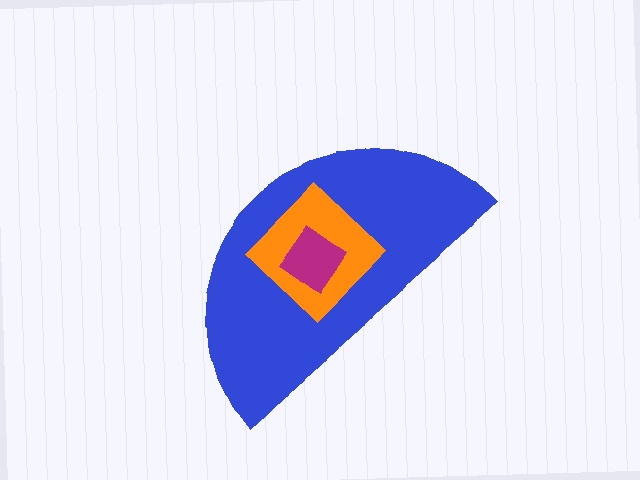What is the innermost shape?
The magenta diamond.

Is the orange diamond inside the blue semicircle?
Yes.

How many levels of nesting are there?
3.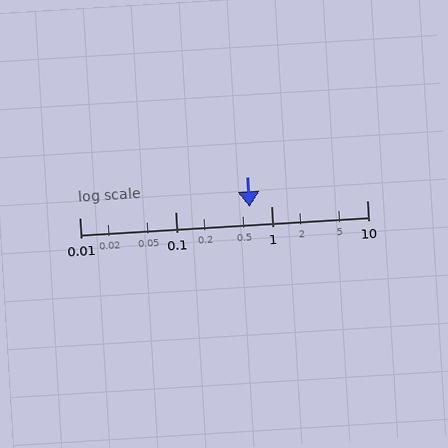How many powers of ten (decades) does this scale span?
The scale spans 3 decades, from 0.01 to 10.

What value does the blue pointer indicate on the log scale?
The pointer indicates approximately 0.6.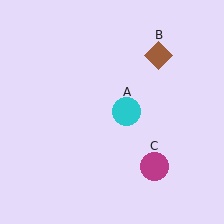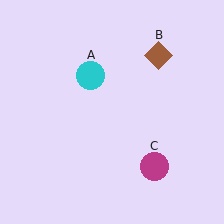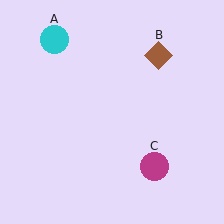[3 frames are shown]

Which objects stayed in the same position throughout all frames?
Brown diamond (object B) and magenta circle (object C) remained stationary.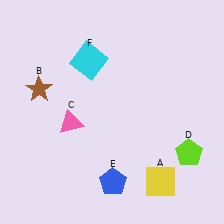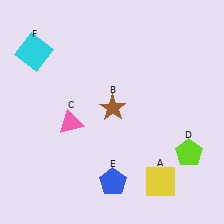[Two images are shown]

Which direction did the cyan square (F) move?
The cyan square (F) moved left.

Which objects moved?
The objects that moved are: the brown star (B), the cyan square (F).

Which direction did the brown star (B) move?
The brown star (B) moved right.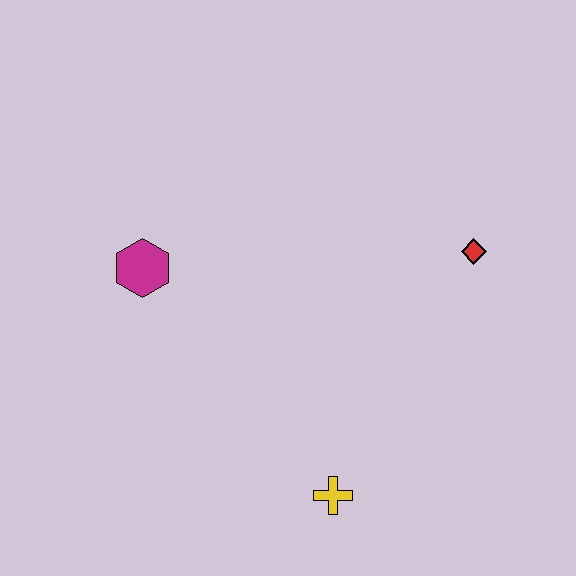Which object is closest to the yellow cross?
The red diamond is closest to the yellow cross.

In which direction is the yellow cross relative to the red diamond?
The yellow cross is below the red diamond.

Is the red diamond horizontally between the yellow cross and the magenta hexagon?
No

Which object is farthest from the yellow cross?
The magenta hexagon is farthest from the yellow cross.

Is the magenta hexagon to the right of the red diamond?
No